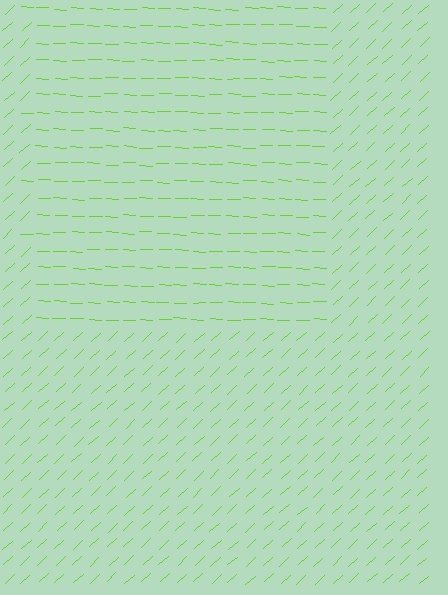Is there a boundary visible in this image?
Yes, there is a texture boundary formed by a change in line orientation.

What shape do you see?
I see a rectangle.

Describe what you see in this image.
The image is filled with small lime line segments. A rectangle region in the image has lines oriented differently from the surrounding lines, creating a visible texture boundary.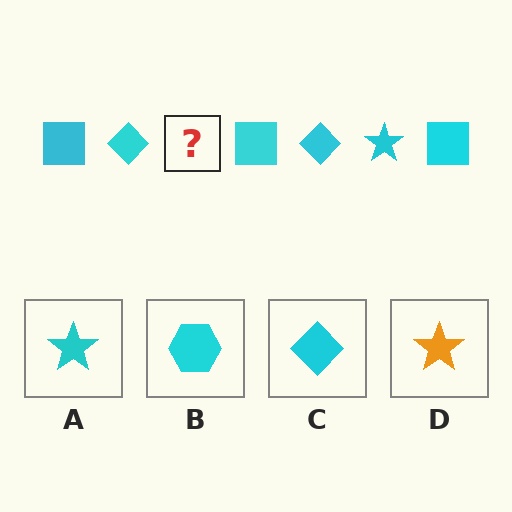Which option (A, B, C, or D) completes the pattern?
A.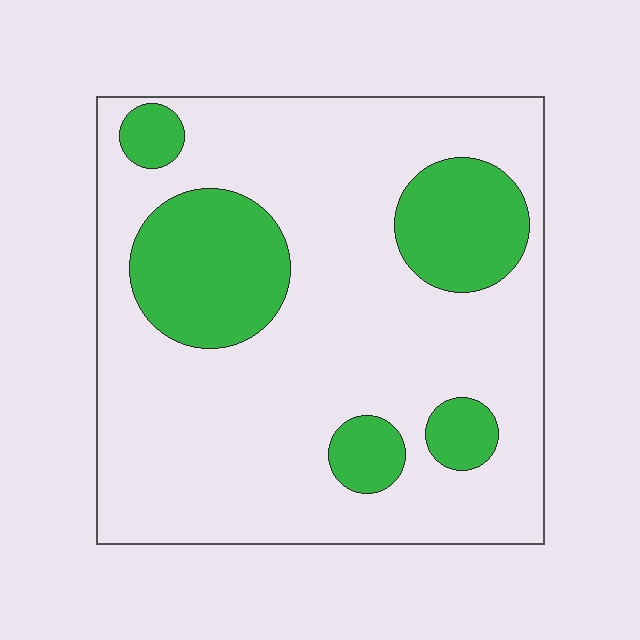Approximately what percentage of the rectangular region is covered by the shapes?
Approximately 25%.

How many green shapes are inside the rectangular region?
5.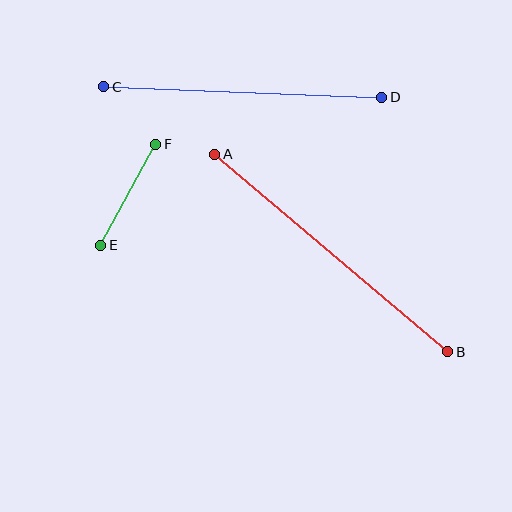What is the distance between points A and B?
The distance is approximately 306 pixels.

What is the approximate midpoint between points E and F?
The midpoint is at approximately (128, 195) pixels.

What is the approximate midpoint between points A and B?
The midpoint is at approximately (331, 253) pixels.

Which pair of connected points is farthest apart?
Points A and B are farthest apart.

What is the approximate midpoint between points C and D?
The midpoint is at approximately (243, 92) pixels.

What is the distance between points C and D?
The distance is approximately 278 pixels.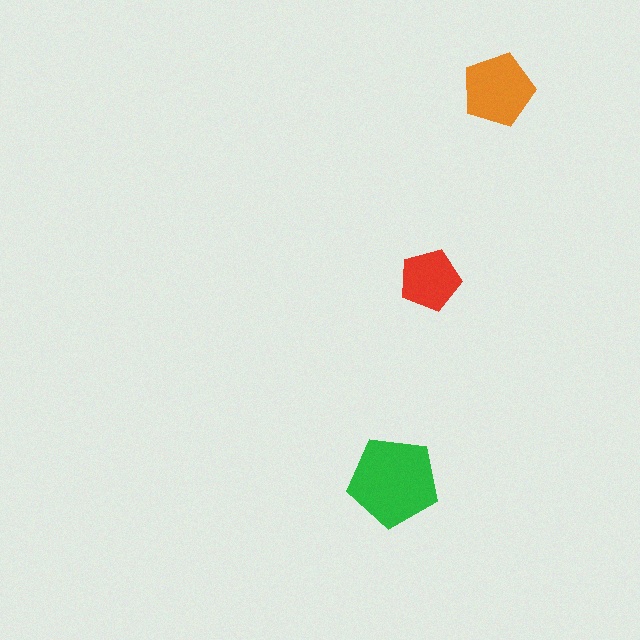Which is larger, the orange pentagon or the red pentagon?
The orange one.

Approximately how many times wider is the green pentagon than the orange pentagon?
About 1.5 times wider.